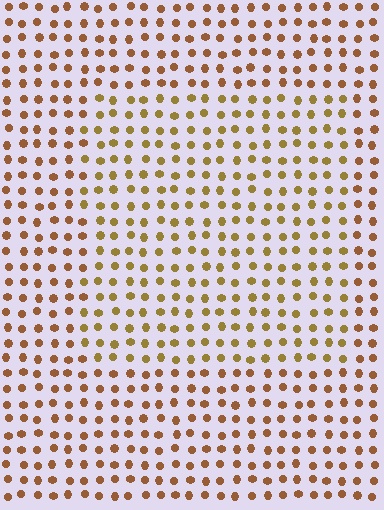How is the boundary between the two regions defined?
The boundary is defined purely by a slight shift in hue (about 23 degrees). Spacing, size, and orientation are identical on both sides.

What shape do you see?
I see a rectangle.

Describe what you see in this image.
The image is filled with small brown elements in a uniform arrangement. A rectangle-shaped region is visible where the elements are tinted to a slightly different hue, forming a subtle color boundary.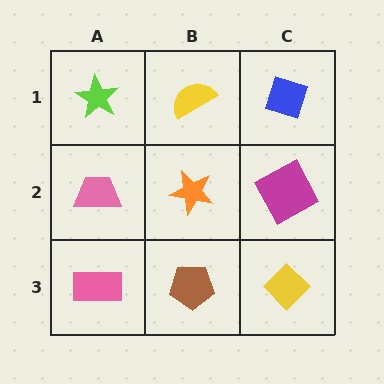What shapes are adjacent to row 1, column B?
An orange star (row 2, column B), a lime star (row 1, column A), a blue diamond (row 1, column C).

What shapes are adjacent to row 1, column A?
A pink trapezoid (row 2, column A), a yellow semicircle (row 1, column B).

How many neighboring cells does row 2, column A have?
3.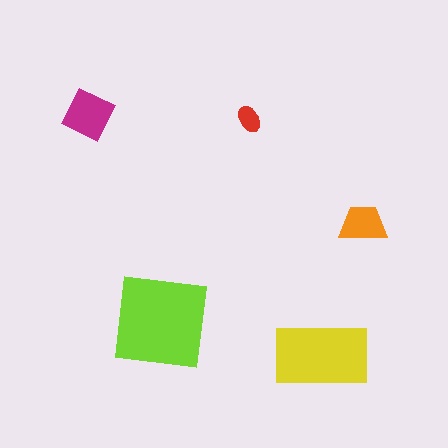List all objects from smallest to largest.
The red ellipse, the orange trapezoid, the magenta diamond, the yellow rectangle, the lime square.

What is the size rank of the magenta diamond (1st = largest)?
3rd.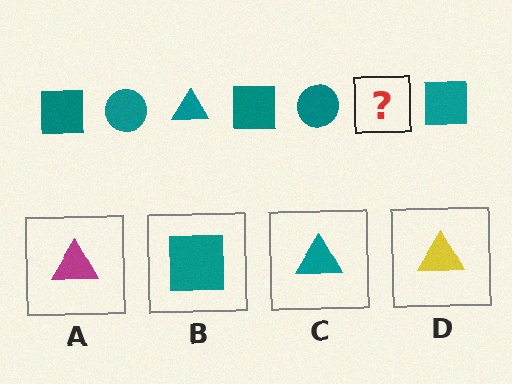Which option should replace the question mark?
Option C.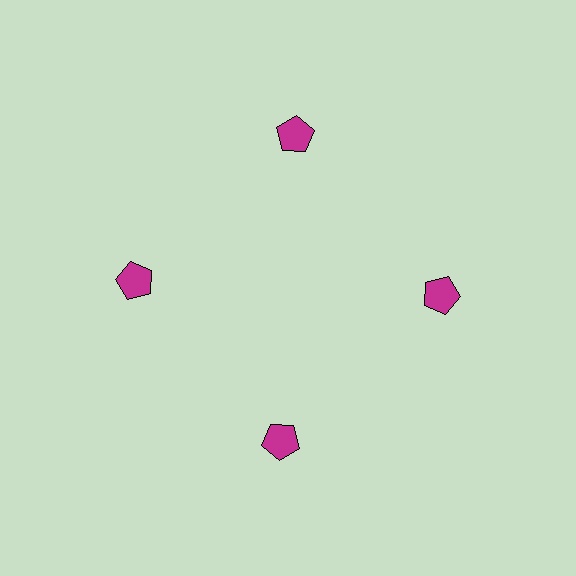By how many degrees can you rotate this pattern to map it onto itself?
The pattern maps onto itself every 90 degrees of rotation.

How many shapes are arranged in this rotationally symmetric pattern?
There are 4 shapes, arranged in 4 groups of 1.